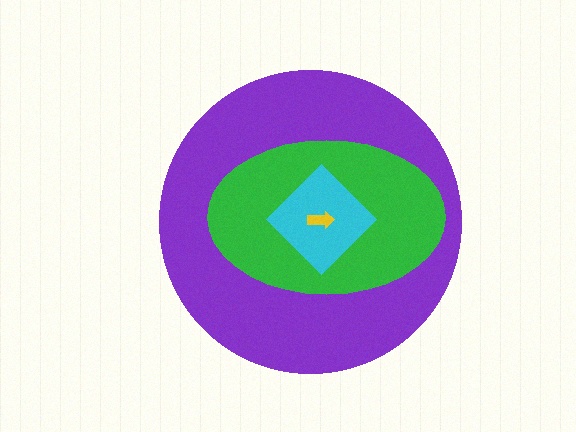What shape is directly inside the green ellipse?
The cyan diamond.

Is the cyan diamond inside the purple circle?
Yes.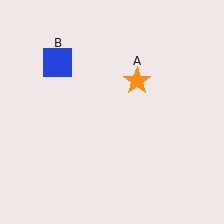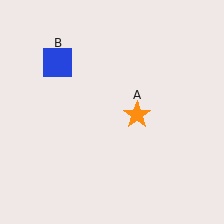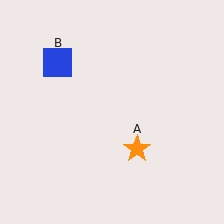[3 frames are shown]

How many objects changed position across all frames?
1 object changed position: orange star (object A).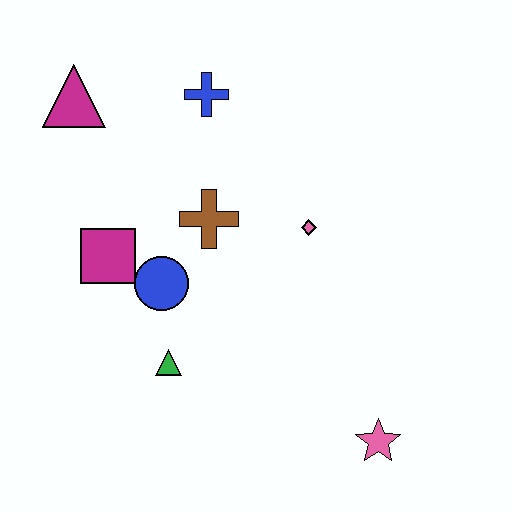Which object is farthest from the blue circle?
The pink star is farthest from the blue circle.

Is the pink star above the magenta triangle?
No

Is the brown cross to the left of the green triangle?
No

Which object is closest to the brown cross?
The blue circle is closest to the brown cross.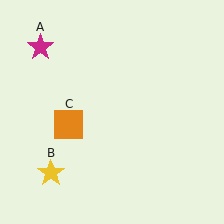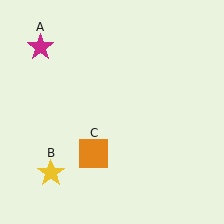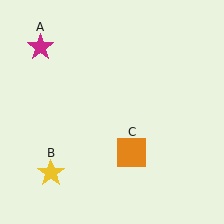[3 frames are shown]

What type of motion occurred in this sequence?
The orange square (object C) rotated counterclockwise around the center of the scene.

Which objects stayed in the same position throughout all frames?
Magenta star (object A) and yellow star (object B) remained stationary.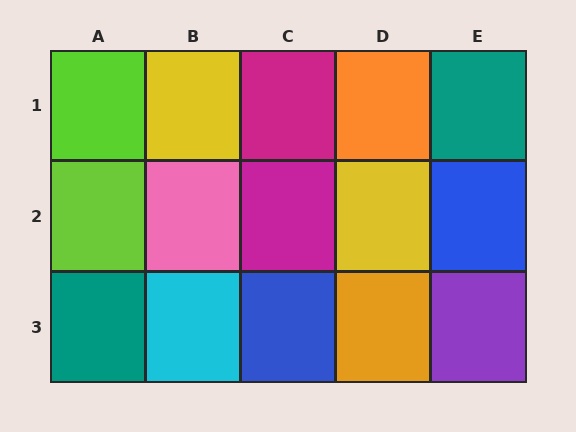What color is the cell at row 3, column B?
Cyan.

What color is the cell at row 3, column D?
Orange.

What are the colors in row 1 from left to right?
Lime, yellow, magenta, orange, teal.